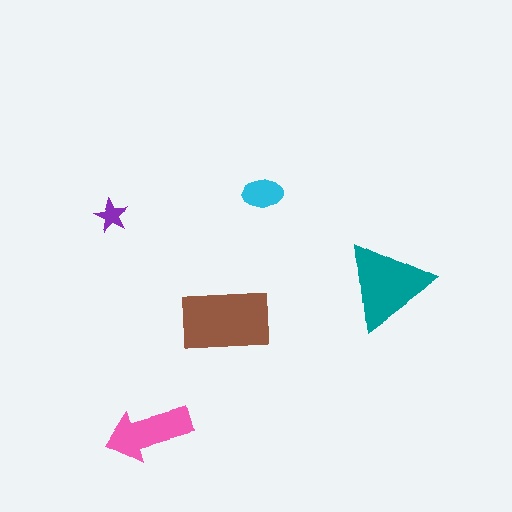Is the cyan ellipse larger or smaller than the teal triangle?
Smaller.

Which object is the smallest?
The purple star.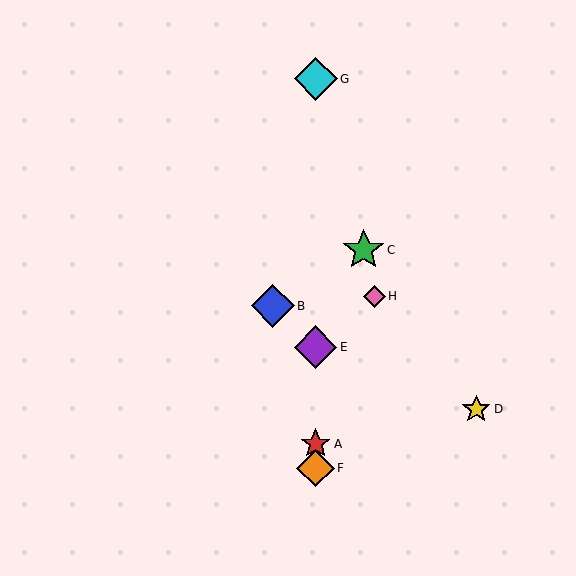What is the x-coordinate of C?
Object C is at x≈364.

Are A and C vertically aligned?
No, A is at x≈316 and C is at x≈364.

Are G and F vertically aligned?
Yes, both are at x≈316.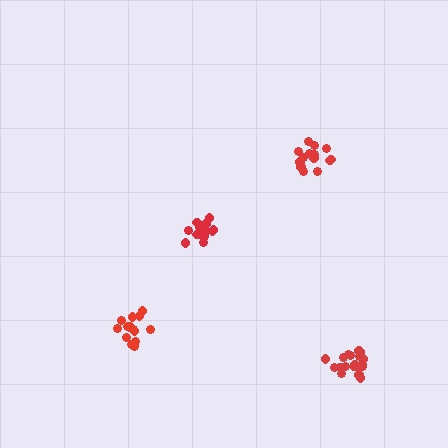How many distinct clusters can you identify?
There are 4 distinct clusters.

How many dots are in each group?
Group 1: 17 dots, Group 2: 16 dots, Group 3: 15 dots, Group 4: 19 dots (67 total).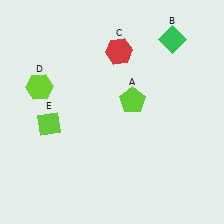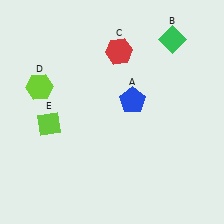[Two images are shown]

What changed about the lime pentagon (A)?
In Image 1, A is lime. In Image 2, it changed to blue.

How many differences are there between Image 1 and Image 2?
There is 1 difference between the two images.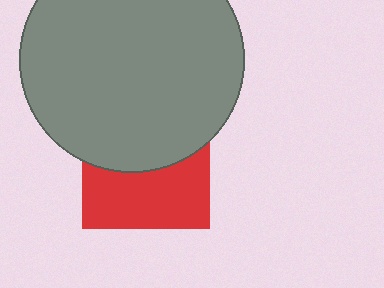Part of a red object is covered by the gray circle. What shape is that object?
It is a square.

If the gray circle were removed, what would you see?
You would see the complete red square.